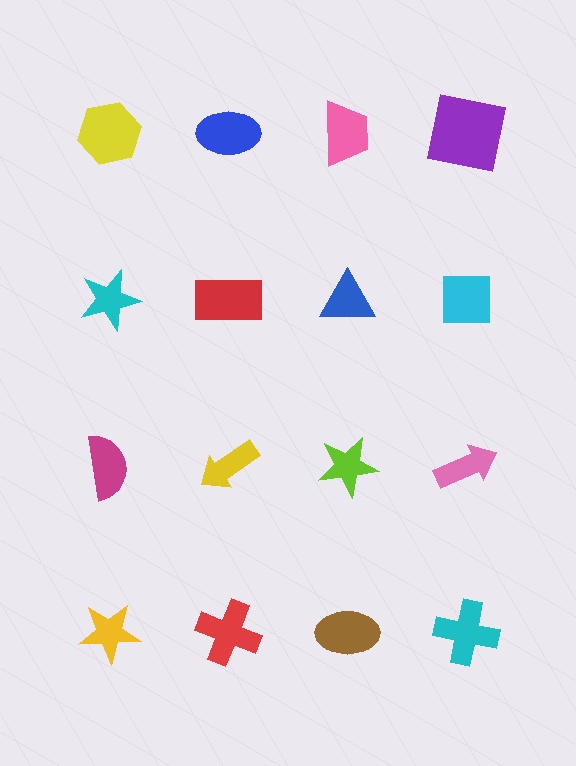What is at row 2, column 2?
A red rectangle.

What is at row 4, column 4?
A cyan cross.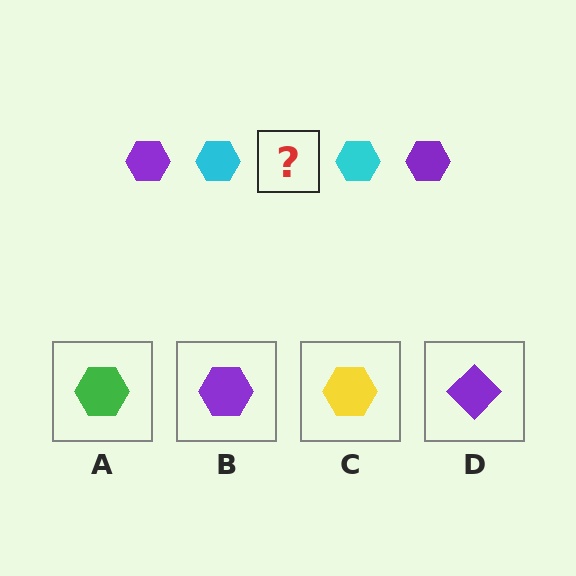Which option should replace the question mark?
Option B.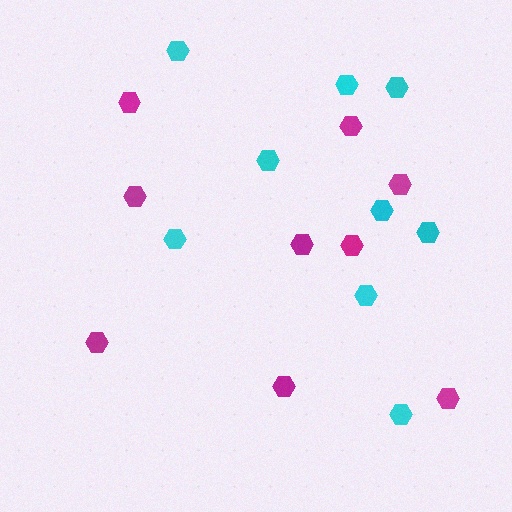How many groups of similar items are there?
There are 2 groups: one group of magenta hexagons (9) and one group of cyan hexagons (9).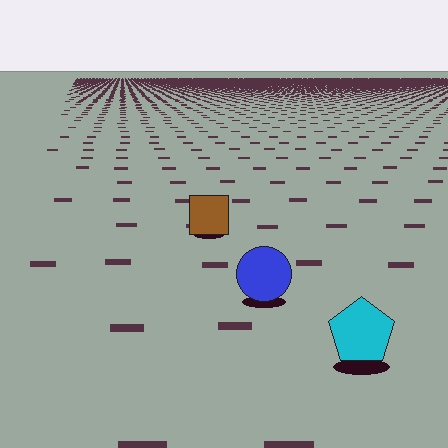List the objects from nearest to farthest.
From nearest to farthest: the cyan pentagon, the blue circle, the brown square.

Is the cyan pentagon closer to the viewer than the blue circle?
Yes. The cyan pentagon is closer — you can tell from the texture gradient: the ground texture is coarser near it.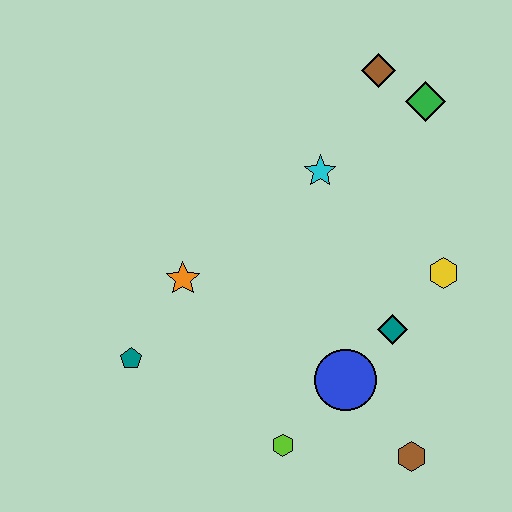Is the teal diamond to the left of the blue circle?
No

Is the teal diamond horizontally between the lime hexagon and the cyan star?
No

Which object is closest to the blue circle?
The teal diamond is closest to the blue circle.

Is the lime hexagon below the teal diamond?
Yes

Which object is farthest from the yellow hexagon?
The teal pentagon is farthest from the yellow hexagon.